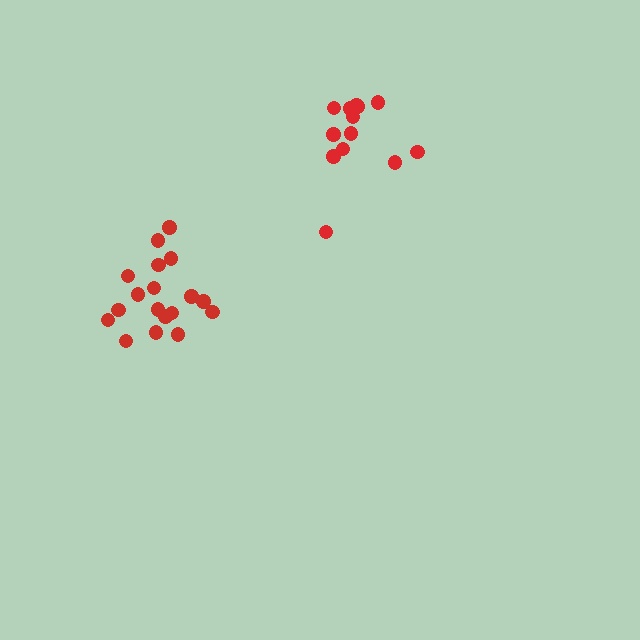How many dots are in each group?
Group 1: 13 dots, Group 2: 18 dots (31 total).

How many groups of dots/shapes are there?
There are 2 groups.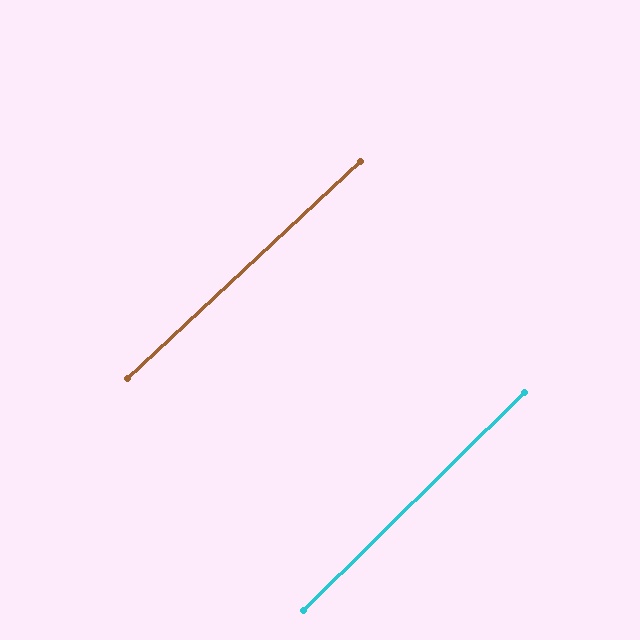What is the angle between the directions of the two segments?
Approximately 2 degrees.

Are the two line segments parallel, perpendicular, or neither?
Parallel — their directions differ by only 1.7°.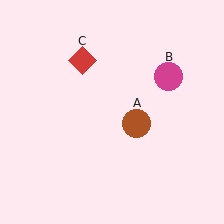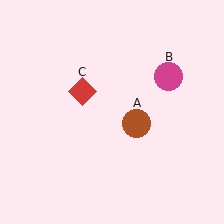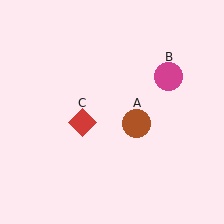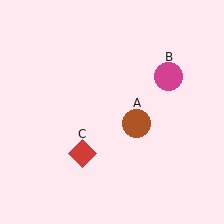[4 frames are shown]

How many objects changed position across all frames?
1 object changed position: red diamond (object C).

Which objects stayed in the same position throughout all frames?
Brown circle (object A) and magenta circle (object B) remained stationary.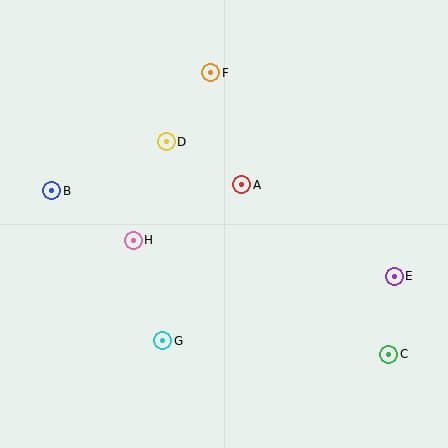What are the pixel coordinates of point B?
Point B is at (52, 191).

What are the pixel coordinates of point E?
Point E is at (394, 276).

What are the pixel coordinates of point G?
Point G is at (163, 341).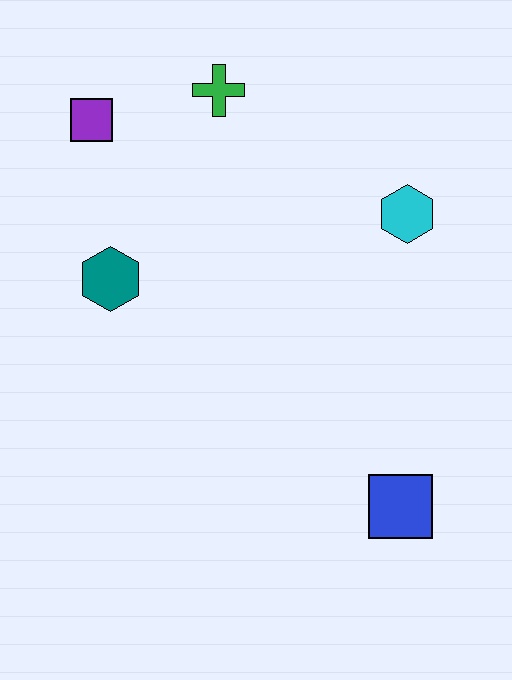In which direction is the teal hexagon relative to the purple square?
The teal hexagon is below the purple square.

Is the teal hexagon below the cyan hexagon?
Yes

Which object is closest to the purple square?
The green cross is closest to the purple square.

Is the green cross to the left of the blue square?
Yes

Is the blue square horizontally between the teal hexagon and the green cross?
No